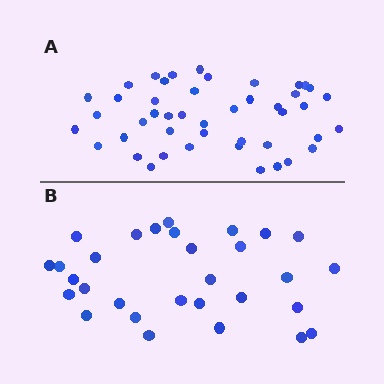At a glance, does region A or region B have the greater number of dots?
Region A (the top region) has more dots.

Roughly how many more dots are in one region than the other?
Region A has approximately 15 more dots than region B.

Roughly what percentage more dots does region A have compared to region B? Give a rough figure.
About 50% more.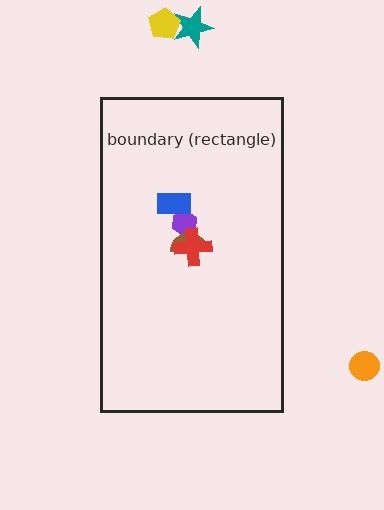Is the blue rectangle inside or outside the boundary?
Inside.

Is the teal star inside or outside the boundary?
Outside.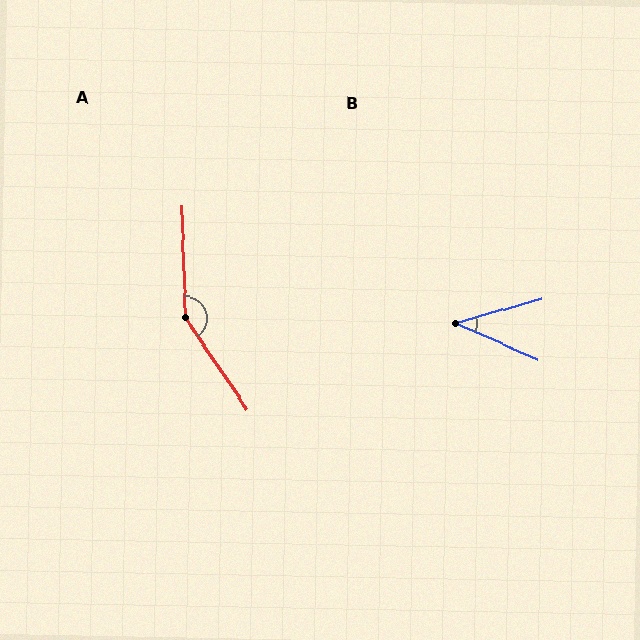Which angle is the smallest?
B, at approximately 39 degrees.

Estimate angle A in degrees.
Approximately 148 degrees.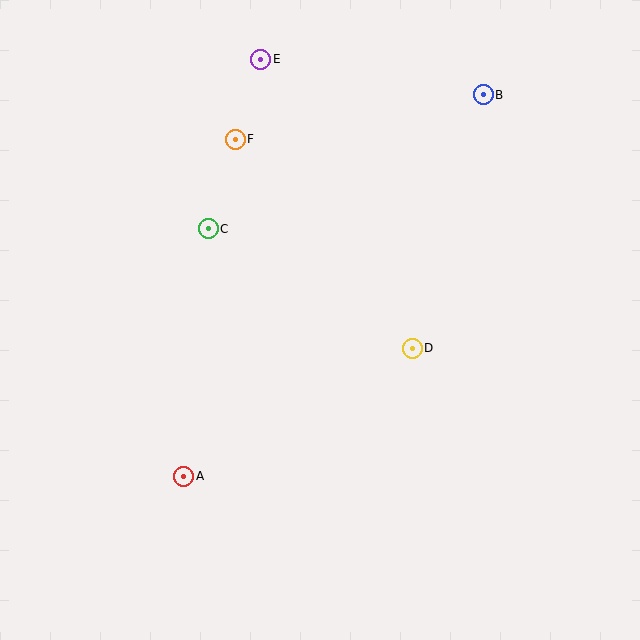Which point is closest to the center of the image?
Point D at (412, 348) is closest to the center.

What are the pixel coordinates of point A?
Point A is at (184, 476).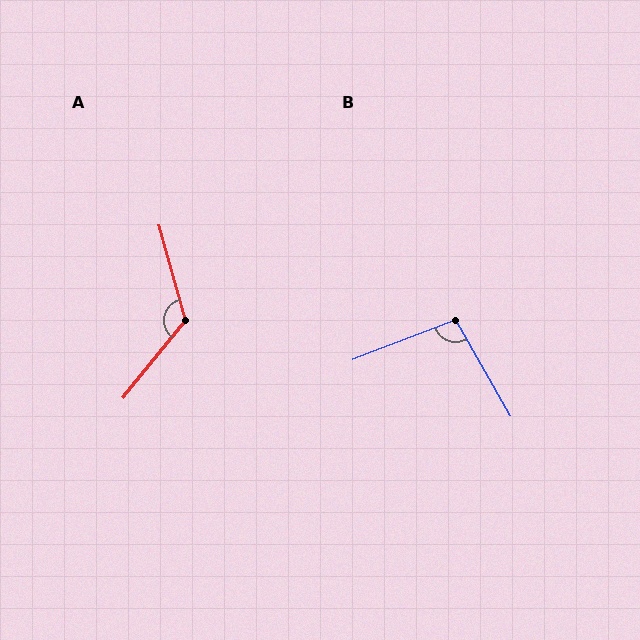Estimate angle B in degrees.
Approximately 98 degrees.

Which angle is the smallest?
B, at approximately 98 degrees.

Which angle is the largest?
A, at approximately 125 degrees.